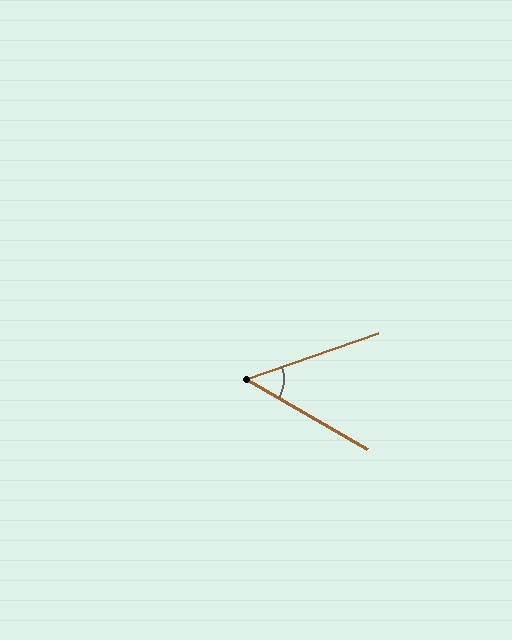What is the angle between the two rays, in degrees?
Approximately 49 degrees.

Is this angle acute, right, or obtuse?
It is acute.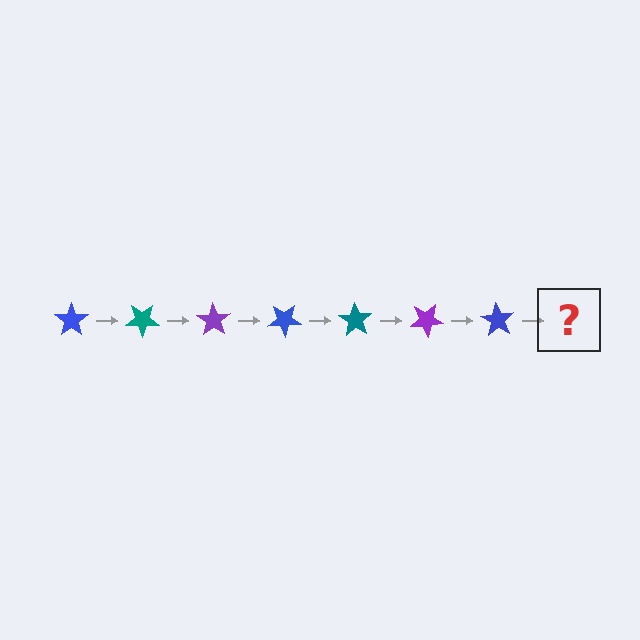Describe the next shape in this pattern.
It should be a teal star, rotated 245 degrees from the start.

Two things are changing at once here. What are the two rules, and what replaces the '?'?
The two rules are that it rotates 35 degrees each step and the color cycles through blue, teal, and purple. The '?' should be a teal star, rotated 245 degrees from the start.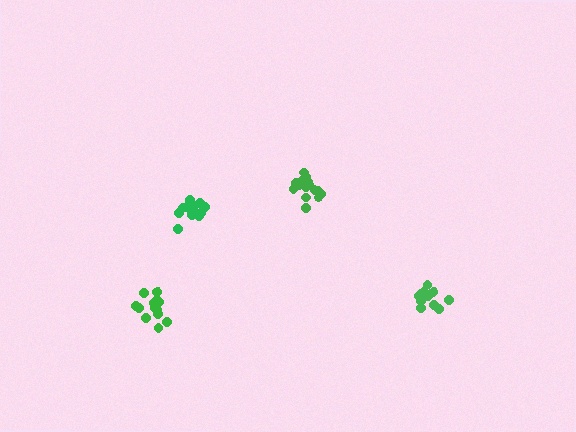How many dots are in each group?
Group 1: 14 dots, Group 2: 16 dots, Group 3: 17 dots, Group 4: 13 dots (60 total).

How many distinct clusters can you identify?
There are 4 distinct clusters.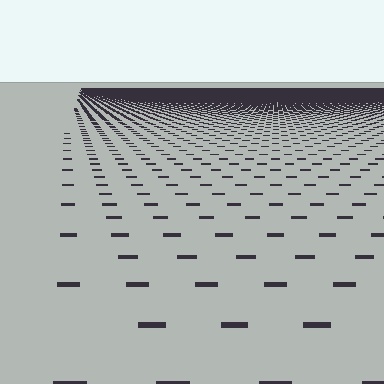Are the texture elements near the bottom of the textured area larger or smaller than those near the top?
Larger. Near the bottom, elements are closer to the viewer and appear at a bigger on-screen size.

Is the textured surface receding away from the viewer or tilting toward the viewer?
The surface is receding away from the viewer. Texture elements get smaller and denser toward the top.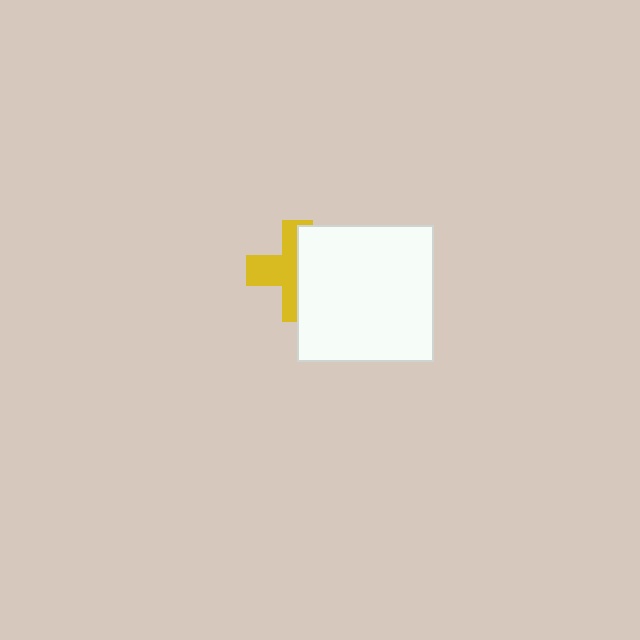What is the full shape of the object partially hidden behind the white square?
The partially hidden object is a yellow cross.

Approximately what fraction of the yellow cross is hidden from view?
Roughly 48% of the yellow cross is hidden behind the white square.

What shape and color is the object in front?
The object in front is a white square.